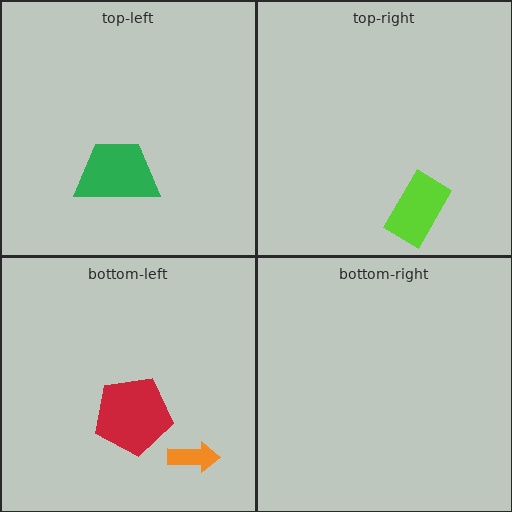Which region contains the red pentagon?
The bottom-left region.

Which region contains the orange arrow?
The bottom-left region.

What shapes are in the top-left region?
The green trapezoid.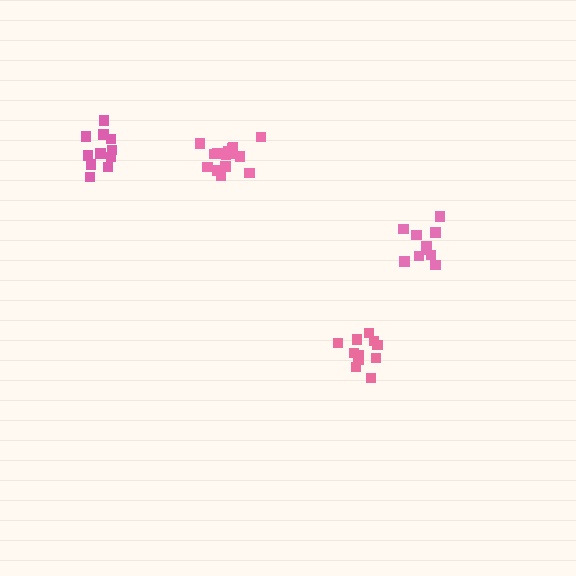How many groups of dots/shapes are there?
There are 4 groups.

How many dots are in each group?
Group 1: 11 dots, Group 2: 10 dots, Group 3: 11 dots, Group 4: 16 dots (48 total).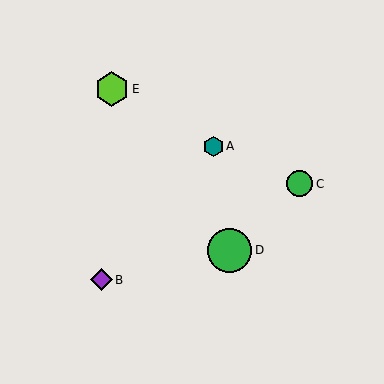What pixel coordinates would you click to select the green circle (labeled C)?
Click at (300, 184) to select the green circle C.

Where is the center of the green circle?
The center of the green circle is at (230, 250).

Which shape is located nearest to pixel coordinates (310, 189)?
The green circle (labeled C) at (300, 184) is nearest to that location.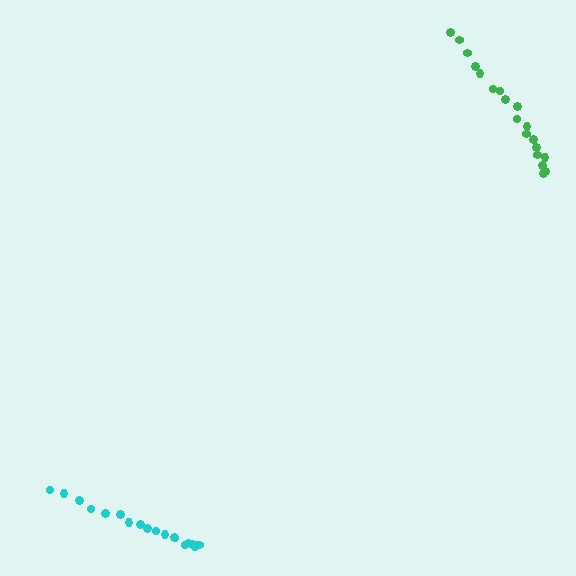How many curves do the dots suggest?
There are 2 distinct paths.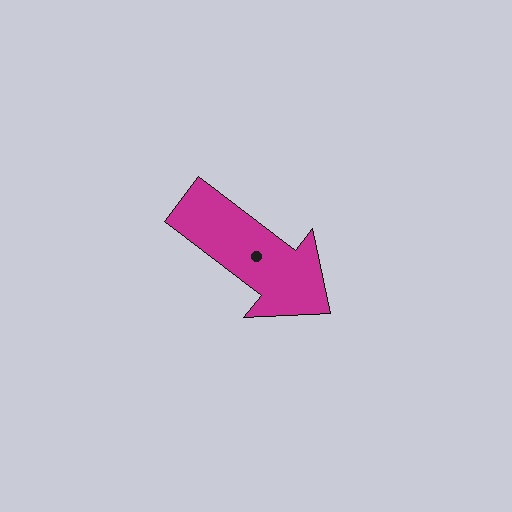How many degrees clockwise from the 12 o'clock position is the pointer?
Approximately 128 degrees.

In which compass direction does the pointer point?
Southeast.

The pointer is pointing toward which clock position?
Roughly 4 o'clock.